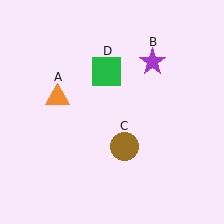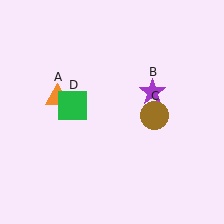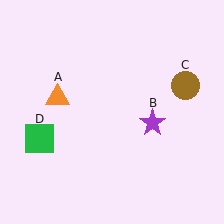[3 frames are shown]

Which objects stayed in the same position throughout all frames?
Orange triangle (object A) remained stationary.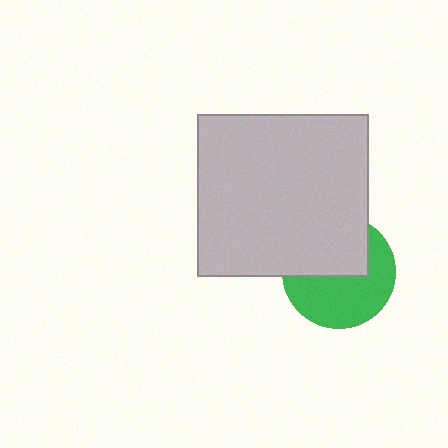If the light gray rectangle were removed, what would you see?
You would see the complete green circle.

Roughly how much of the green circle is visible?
About half of it is visible (roughly 54%).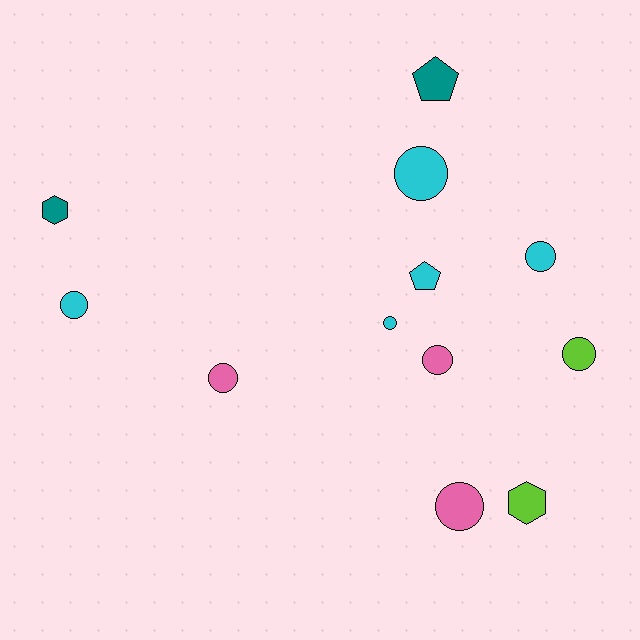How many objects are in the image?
There are 12 objects.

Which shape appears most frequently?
Circle, with 8 objects.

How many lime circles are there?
There is 1 lime circle.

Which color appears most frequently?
Cyan, with 5 objects.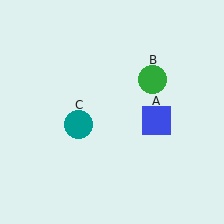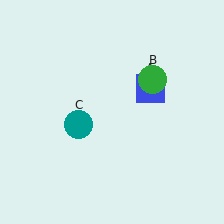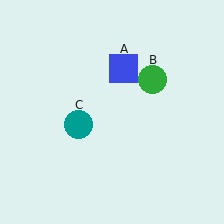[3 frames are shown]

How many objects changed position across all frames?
1 object changed position: blue square (object A).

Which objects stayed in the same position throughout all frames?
Green circle (object B) and teal circle (object C) remained stationary.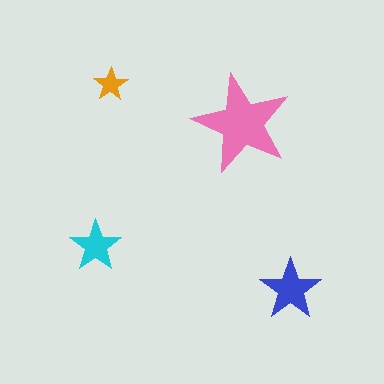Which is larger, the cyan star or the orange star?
The cyan one.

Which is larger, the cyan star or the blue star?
The blue one.